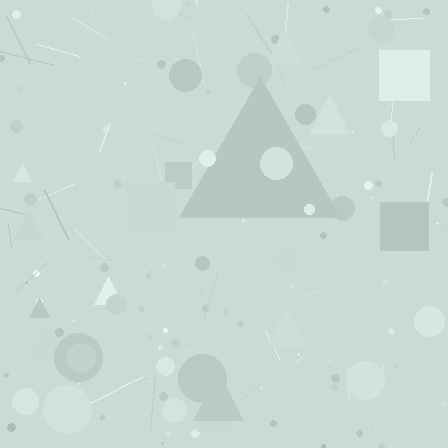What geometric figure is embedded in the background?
A triangle is embedded in the background.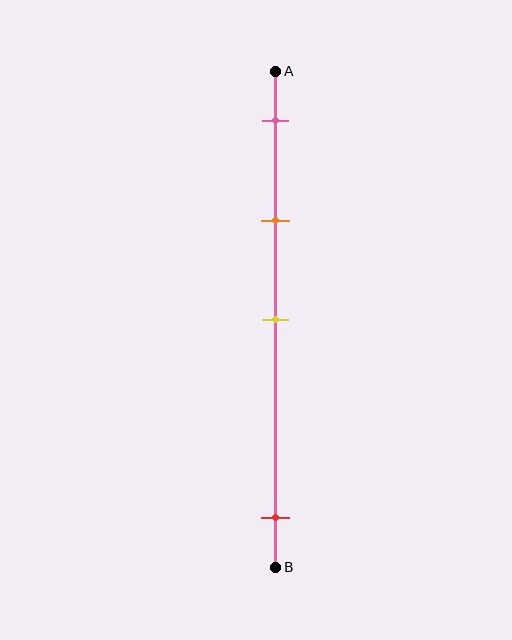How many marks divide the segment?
There are 4 marks dividing the segment.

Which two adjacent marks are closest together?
The pink and orange marks are the closest adjacent pair.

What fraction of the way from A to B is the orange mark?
The orange mark is approximately 30% (0.3) of the way from A to B.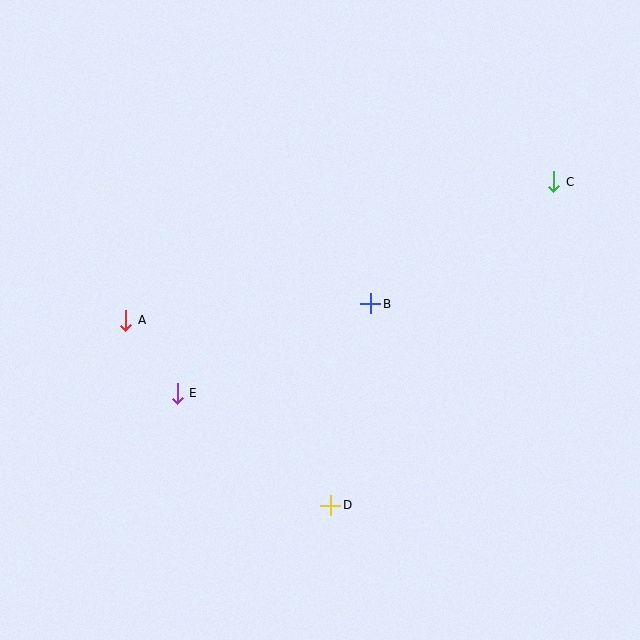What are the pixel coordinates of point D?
Point D is at (331, 505).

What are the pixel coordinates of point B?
Point B is at (371, 304).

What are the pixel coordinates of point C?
Point C is at (554, 182).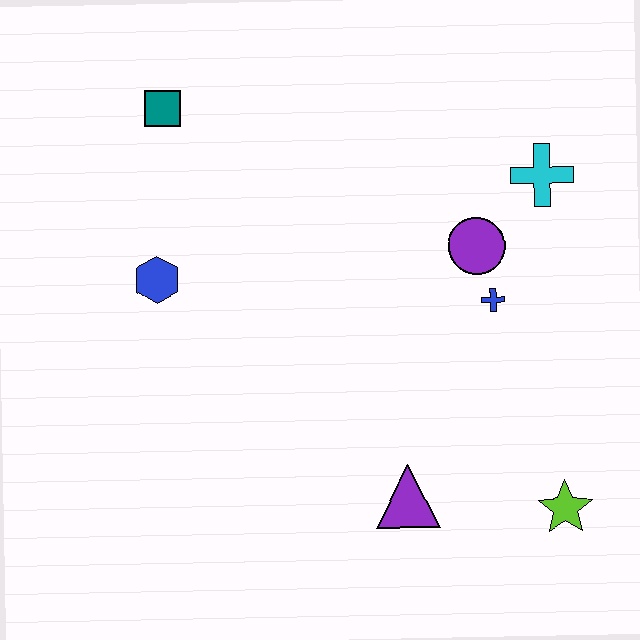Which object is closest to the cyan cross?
The purple circle is closest to the cyan cross.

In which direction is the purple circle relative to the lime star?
The purple circle is above the lime star.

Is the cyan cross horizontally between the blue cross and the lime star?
Yes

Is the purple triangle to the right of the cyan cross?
No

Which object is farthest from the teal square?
The lime star is farthest from the teal square.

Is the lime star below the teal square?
Yes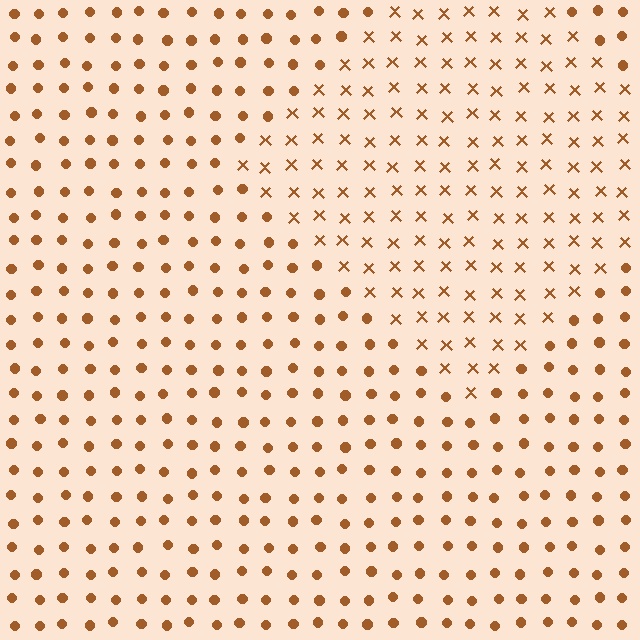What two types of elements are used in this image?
The image uses X marks inside the diamond region and circles outside it.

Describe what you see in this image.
The image is filled with small brown elements arranged in a uniform grid. A diamond-shaped region contains X marks, while the surrounding area contains circles. The boundary is defined purely by the change in element shape.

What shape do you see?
I see a diamond.